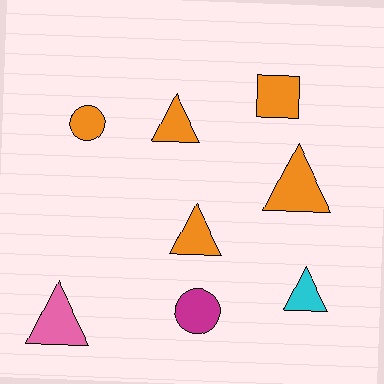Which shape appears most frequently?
Triangle, with 5 objects.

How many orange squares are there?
There is 1 orange square.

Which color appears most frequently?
Orange, with 5 objects.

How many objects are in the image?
There are 8 objects.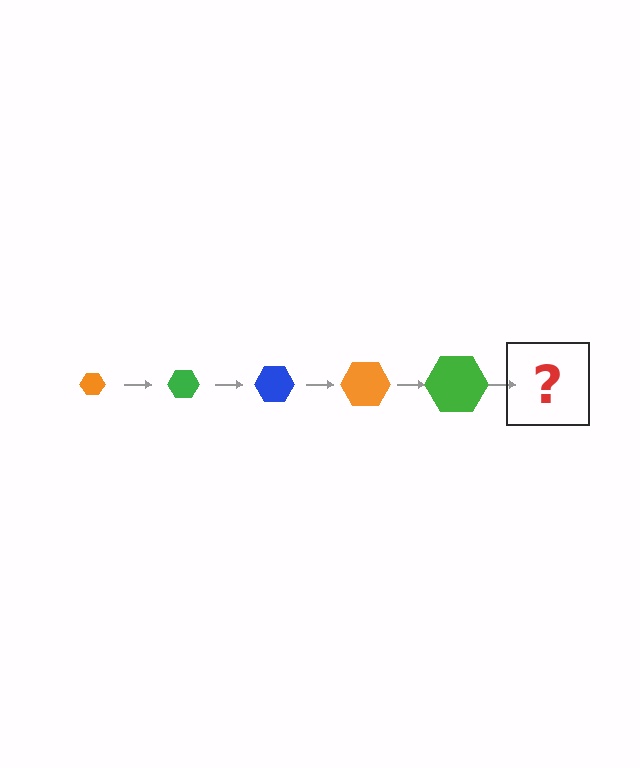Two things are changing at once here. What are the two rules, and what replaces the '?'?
The two rules are that the hexagon grows larger each step and the color cycles through orange, green, and blue. The '?' should be a blue hexagon, larger than the previous one.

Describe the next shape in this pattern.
It should be a blue hexagon, larger than the previous one.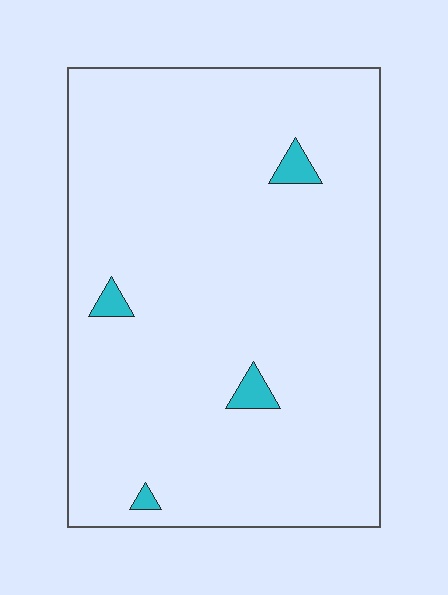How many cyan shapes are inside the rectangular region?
4.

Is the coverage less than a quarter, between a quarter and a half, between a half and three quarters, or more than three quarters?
Less than a quarter.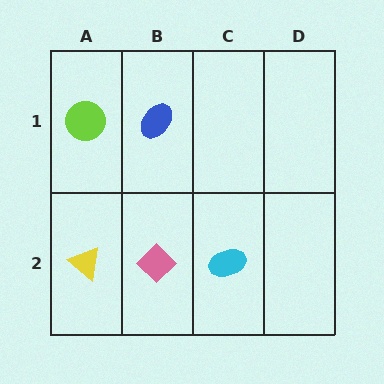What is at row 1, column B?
A blue ellipse.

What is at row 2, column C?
A cyan ellipse.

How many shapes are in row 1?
2 shapes.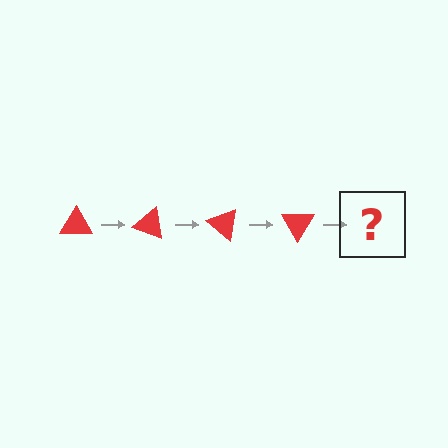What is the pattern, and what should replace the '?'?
The pattern is that the triangle rotates 20 degrees each step. The '?' should be a red triangle rotated 80 degrees.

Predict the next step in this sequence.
The next step is a red triangle rotated 80 degrees.